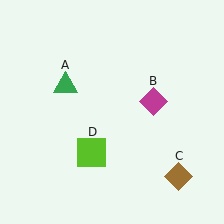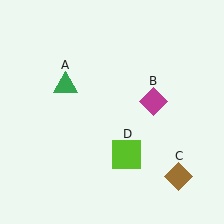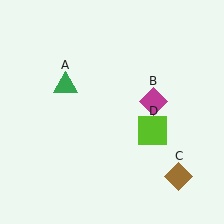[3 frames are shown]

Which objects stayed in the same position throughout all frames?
Green triangle (object A) and magenta diamond (object B) and brown diamond (object C) remained stationary.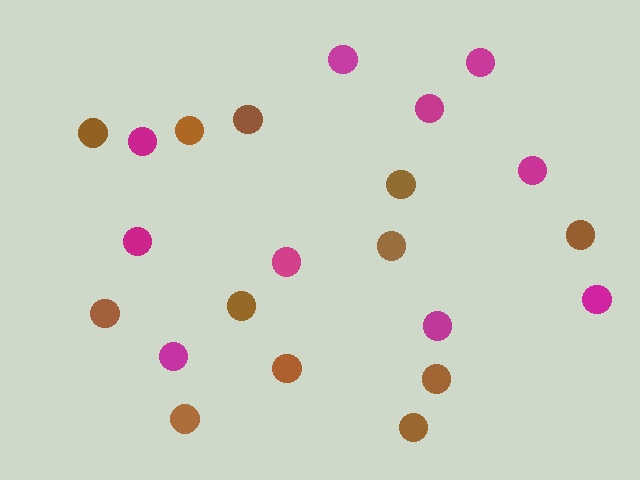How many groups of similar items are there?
There are 2 groups: one group of brown circles (12) and one group of magenta circles (10).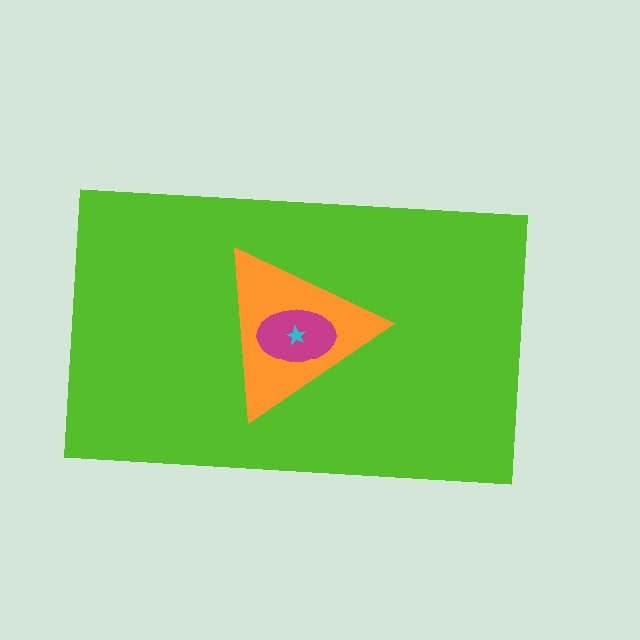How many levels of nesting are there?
4.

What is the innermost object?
The cyan star.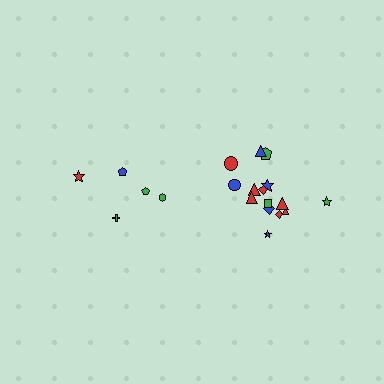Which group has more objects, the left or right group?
The right group.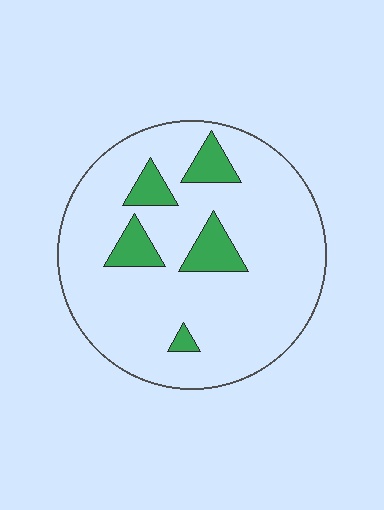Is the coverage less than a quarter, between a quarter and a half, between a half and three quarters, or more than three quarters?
Less than a quarter.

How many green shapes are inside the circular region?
5.